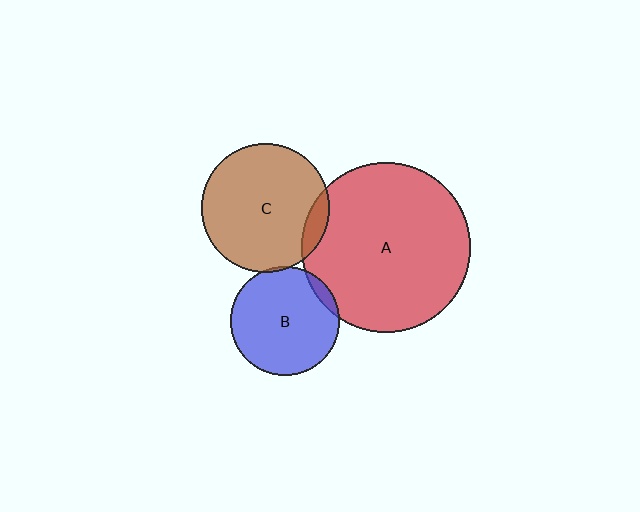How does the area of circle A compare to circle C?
Approximately 1.7 times.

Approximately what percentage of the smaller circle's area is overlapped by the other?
Approximately 10%.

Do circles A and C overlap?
Yes.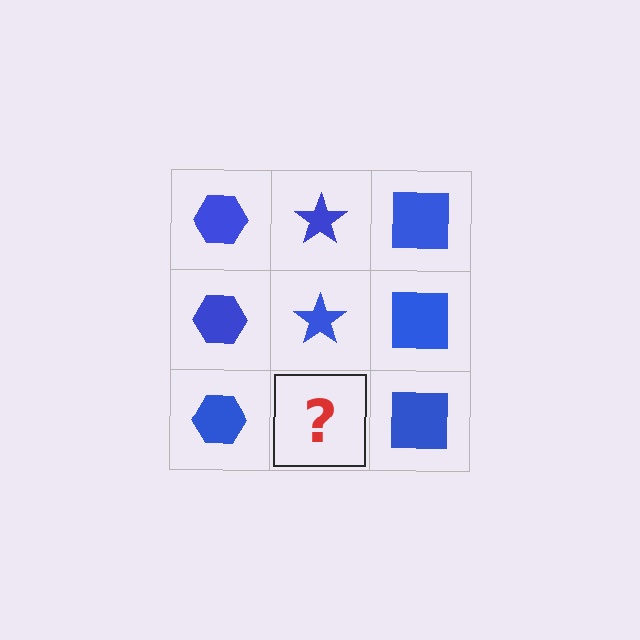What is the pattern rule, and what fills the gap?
The rule is that each column has a consistent shape. The gap should be filled with a blue star.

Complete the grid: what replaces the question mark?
The question mark should be replaced with a blue star.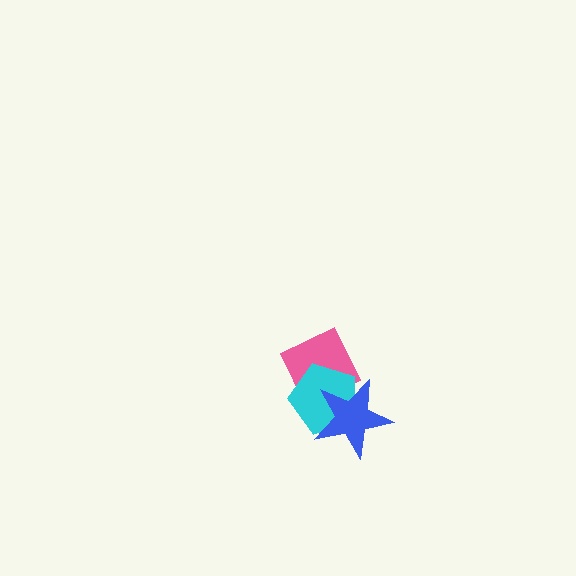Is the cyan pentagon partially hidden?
Yes, it is partially covered by another shape.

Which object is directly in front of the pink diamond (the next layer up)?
The cyan pentagon is directly in front of the pink diamond.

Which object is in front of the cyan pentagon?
The blue star is in front of the cyan pentagon.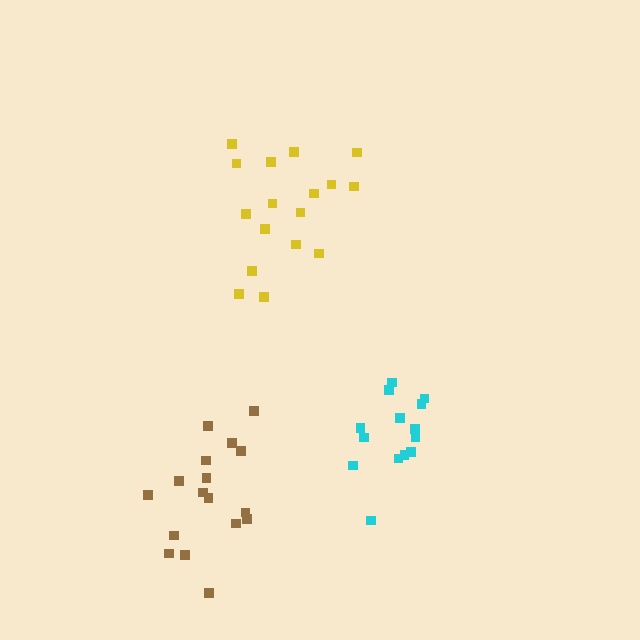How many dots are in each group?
Group 1: 14 dots, Group 2: 17 dots, Group 3: 17 dots (48 total).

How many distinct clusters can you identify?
There are 3 distinct clusters.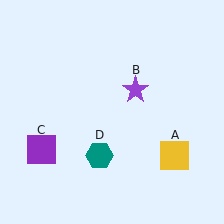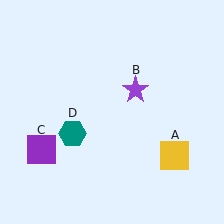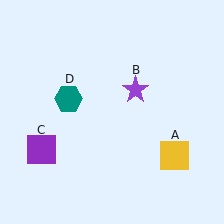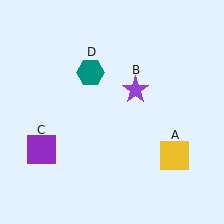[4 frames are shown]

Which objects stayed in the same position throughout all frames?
Yellow square (object A) and purple star (object B) and purple square (object C) remained stationary.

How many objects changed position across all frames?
1 object changed position: teal hexagon (object D).